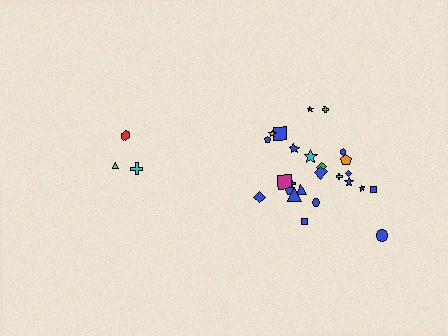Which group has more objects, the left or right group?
The right group.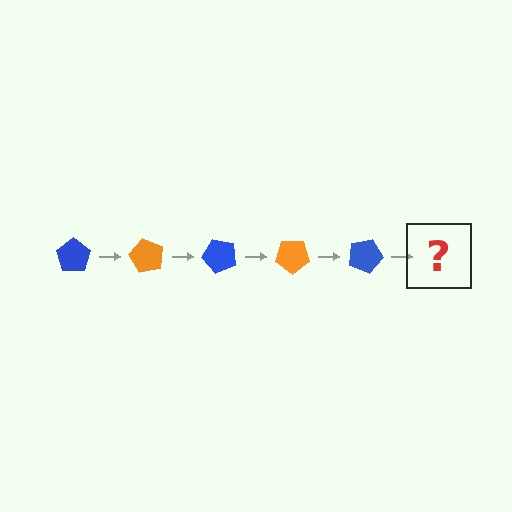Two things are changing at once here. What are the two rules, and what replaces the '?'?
The two rules are that it rotates 60 degrees each step and the color cycles through blue and orange. The '?' should be an orange pentagon, rotated 300 degrees from the start.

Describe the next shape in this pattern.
It should be an orange pentagon, rotated 300 degrees from the start.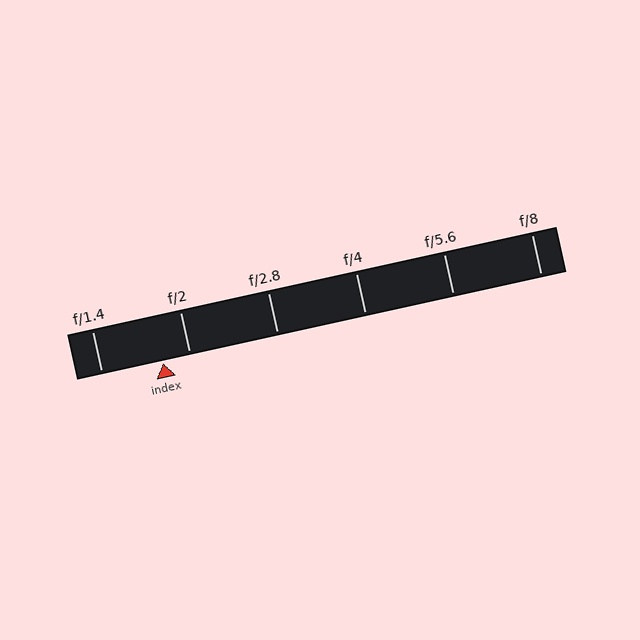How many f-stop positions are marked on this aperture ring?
There are 6 f-stop positions marked.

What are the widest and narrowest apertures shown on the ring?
The widest aperture shown is f/1.4 and the narrowest is f/8.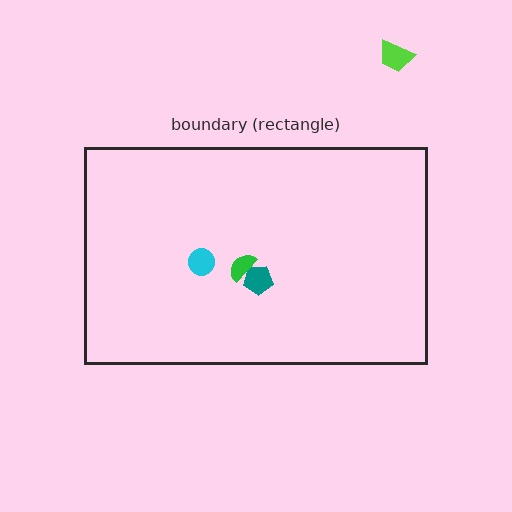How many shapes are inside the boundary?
3 inside, 1 outside.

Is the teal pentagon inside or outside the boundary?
Inside.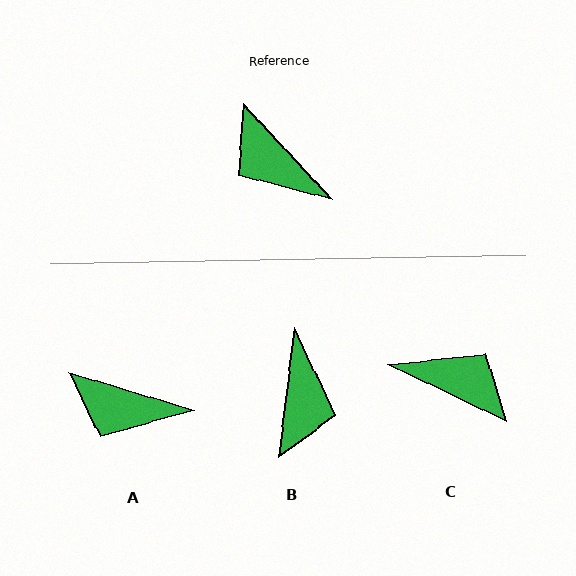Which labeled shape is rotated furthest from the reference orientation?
C, about 159 degrees away.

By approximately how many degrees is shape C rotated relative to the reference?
Approximately 159 degrees clockwise.